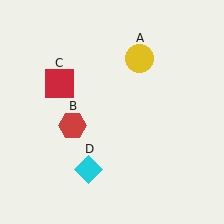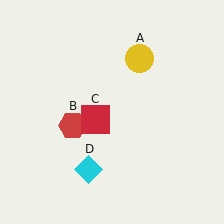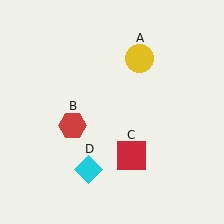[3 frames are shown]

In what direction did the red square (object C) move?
The red square (object C) moved down and to the right.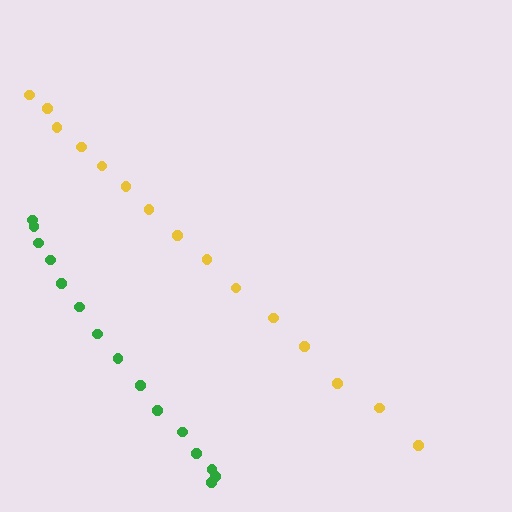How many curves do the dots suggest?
There are 2 distinct paths.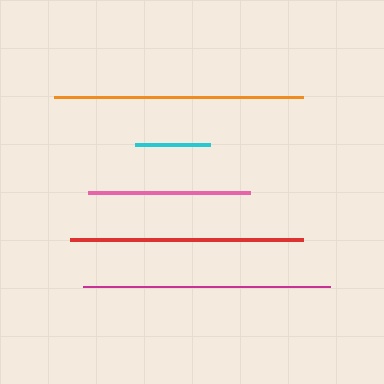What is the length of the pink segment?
The pink segment is approximately 162 pixels long.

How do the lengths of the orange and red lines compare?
The orange and red lines are approximately the same length.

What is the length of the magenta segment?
The magenta segment is approximately 248 pixels long.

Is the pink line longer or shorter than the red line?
The red line is longer than the pink line.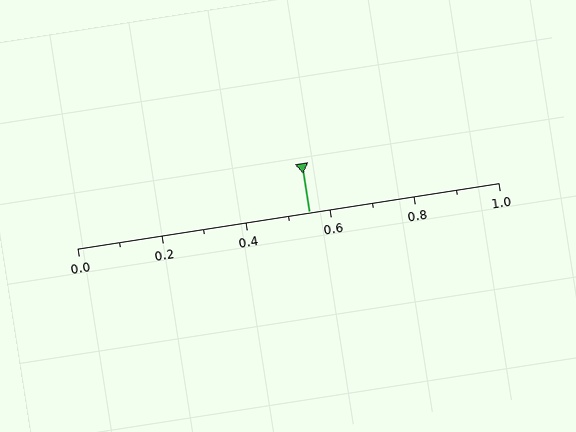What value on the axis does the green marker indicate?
The marker indicates approximately 0.55.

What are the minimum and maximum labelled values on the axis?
The axis runs from 0.0 to 1.0.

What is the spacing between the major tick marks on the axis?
The major ticks are spaced 0.2 apart.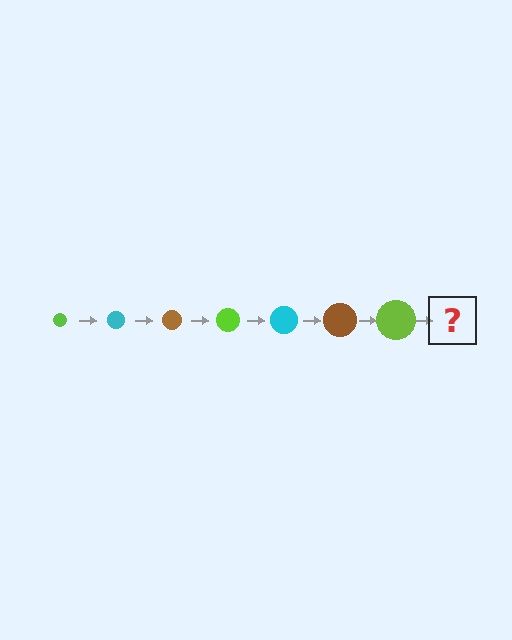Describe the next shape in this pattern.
It should be a cyan circle, larger than the previous one.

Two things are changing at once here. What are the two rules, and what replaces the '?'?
The two rules are that the circle grows larger each step and the color cycles through lime, cyan, and brown. The '?' should be a cyan circle, larger than the previous one.